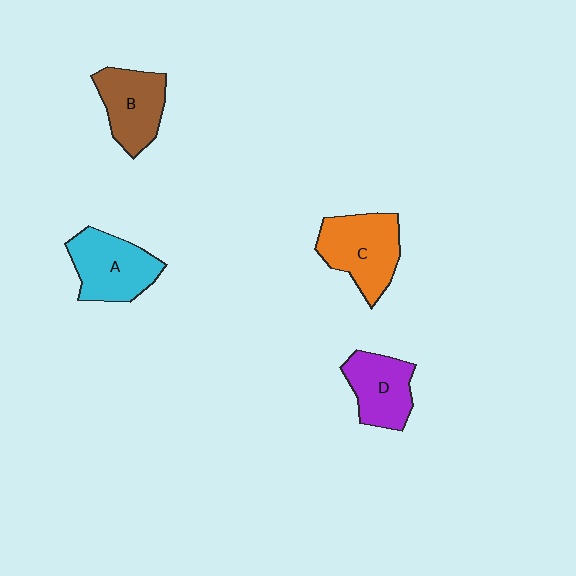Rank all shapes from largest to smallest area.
From largest to smallest: C (orange), A (cyan), B (brown), D (purple).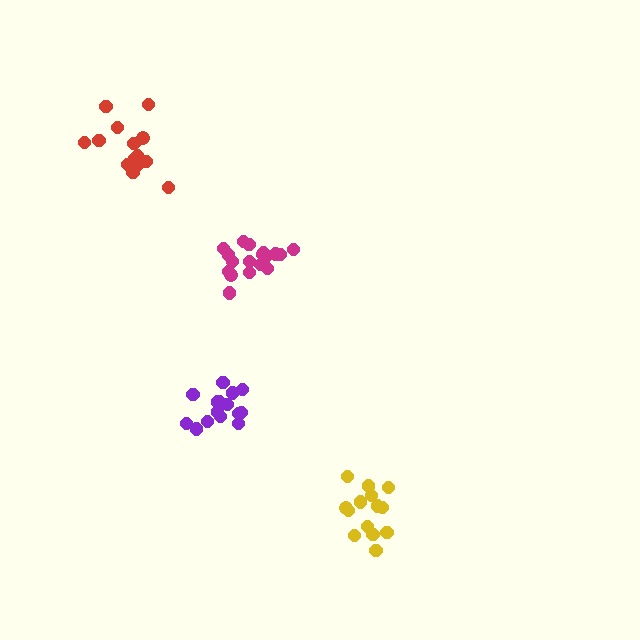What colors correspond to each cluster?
The clusters are colored: magenta, red, purple, yellow.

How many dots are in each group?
Group 1: 18 dots, Group 2: 14 dots, Group 3: 15 dots, Group 4: 14 dots (61 total).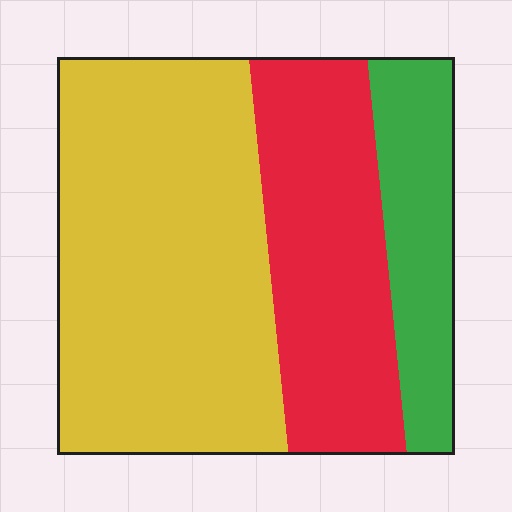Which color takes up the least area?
Green, at roughly 15%.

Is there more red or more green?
Red.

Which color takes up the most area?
Yellow, at roughly 55%.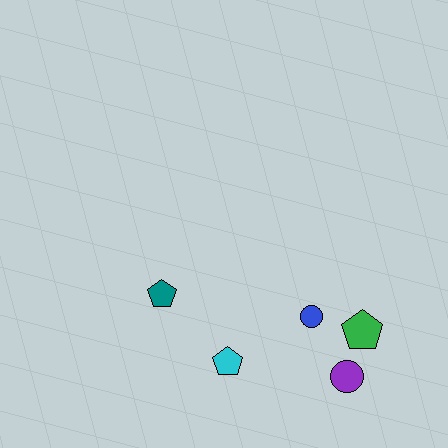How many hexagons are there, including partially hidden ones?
There are no hexagons.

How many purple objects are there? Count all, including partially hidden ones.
There is 1 purple object.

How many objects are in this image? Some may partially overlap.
There are 5 objects.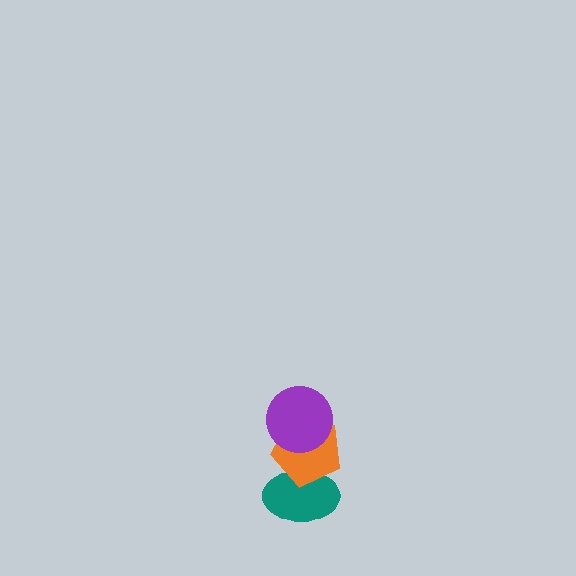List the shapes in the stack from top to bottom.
From top to bottom: the purple circle, the orange pentagon, the teal ellipse.